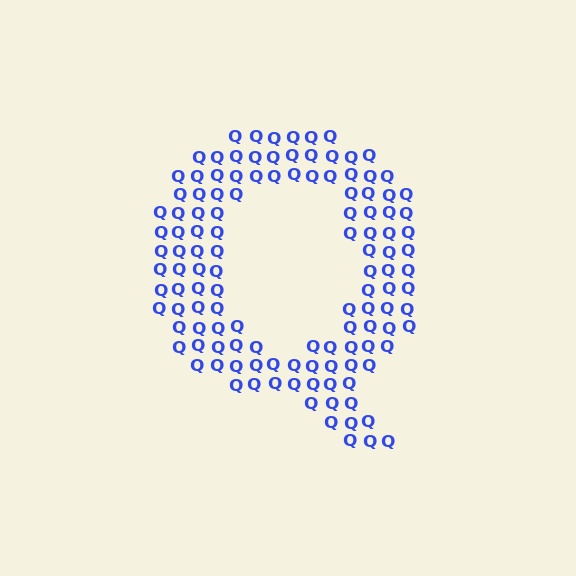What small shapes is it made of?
It is made of small letter Q's.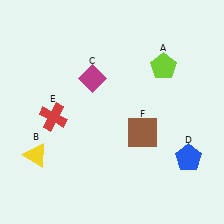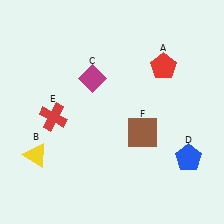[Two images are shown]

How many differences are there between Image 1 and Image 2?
There is 1 difference between the two images.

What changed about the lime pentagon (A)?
In Image 1, A is lime. In Image 2, it changed to red.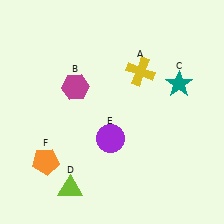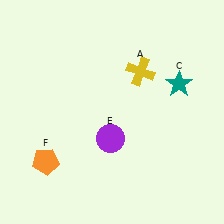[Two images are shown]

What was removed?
The lime triangle (D), the magenta hexagon (B) were removed in Image 2.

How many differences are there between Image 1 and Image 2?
There are 2 differences between the two images.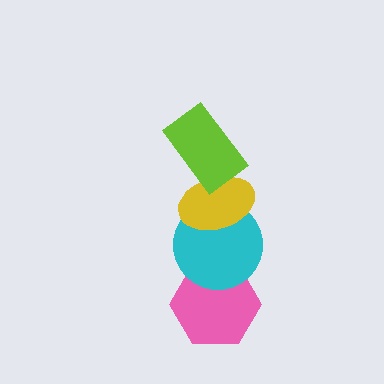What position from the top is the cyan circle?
The cyan circle is 3rd from the top.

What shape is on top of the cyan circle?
The yellow ellipse is on top of the cyan circle.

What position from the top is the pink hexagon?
The pink hexagon is 4th from the top.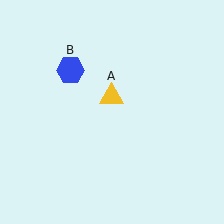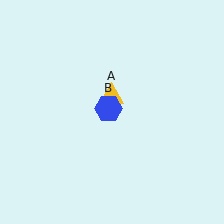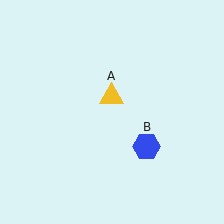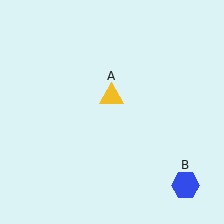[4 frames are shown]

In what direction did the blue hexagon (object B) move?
The blue hexagon (object B) moved down and to the right.